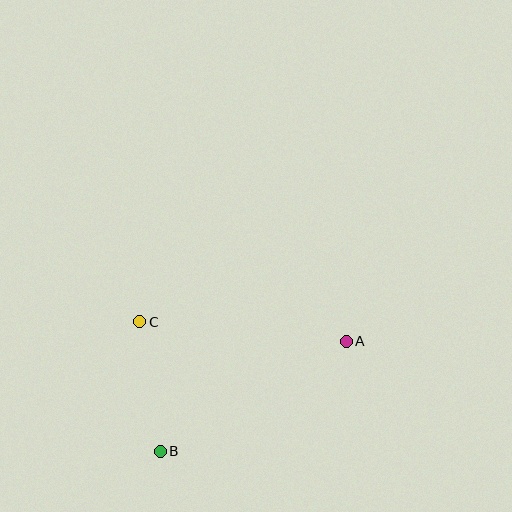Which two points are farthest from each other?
Points A and B are farthest from each other.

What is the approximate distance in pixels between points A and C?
The distance between A and C is approximately 207 pixels.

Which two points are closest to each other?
Points B and C are closest to each other.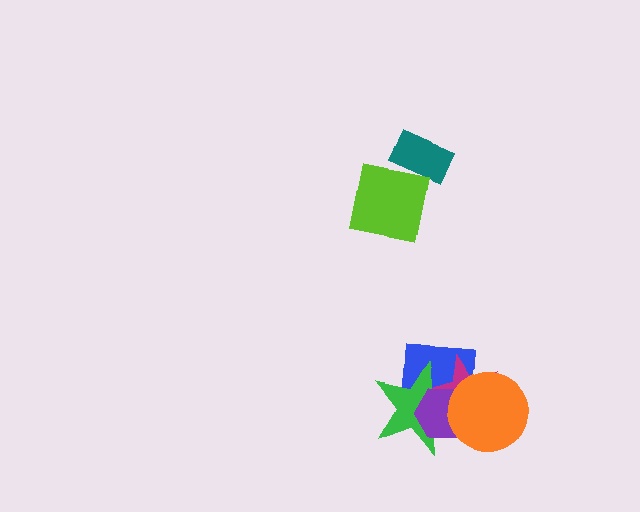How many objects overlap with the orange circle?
4 objects overlap with the orange circle.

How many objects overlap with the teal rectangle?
0 objects overlap with the teal rectangle.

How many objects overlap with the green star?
4 objects overlap with the green star.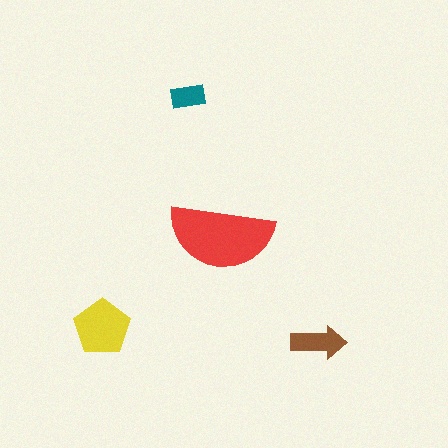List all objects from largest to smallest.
The red semicircle, the yellow pentagon, the brown arrow, the teal rectangle.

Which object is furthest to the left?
The yellow pentagon is leftmost.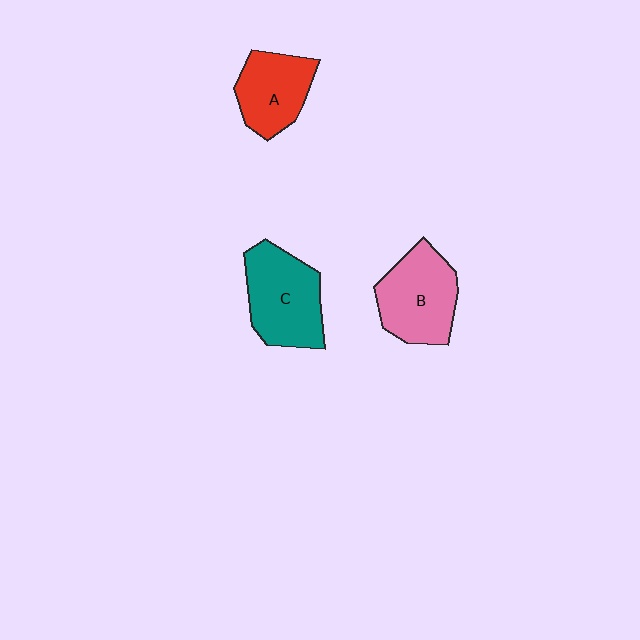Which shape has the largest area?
Shape C (teal).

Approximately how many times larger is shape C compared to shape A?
Approximately 1.3 times.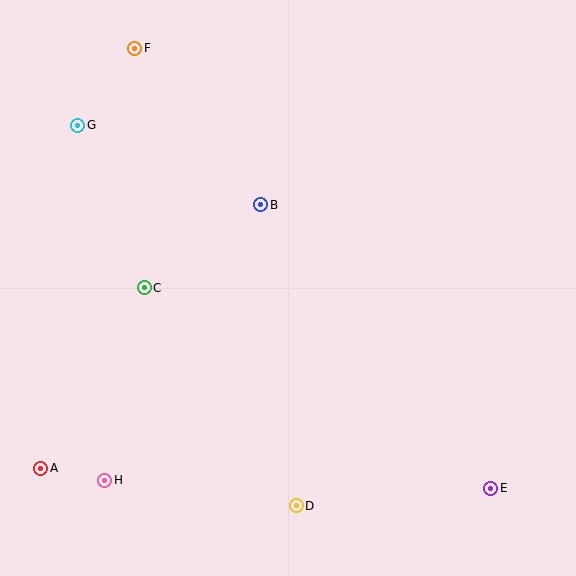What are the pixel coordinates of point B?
Point B is at (261, 205).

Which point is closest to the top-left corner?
Point F is closest to the top-left corner.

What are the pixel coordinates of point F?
Point F is at (135, 48).